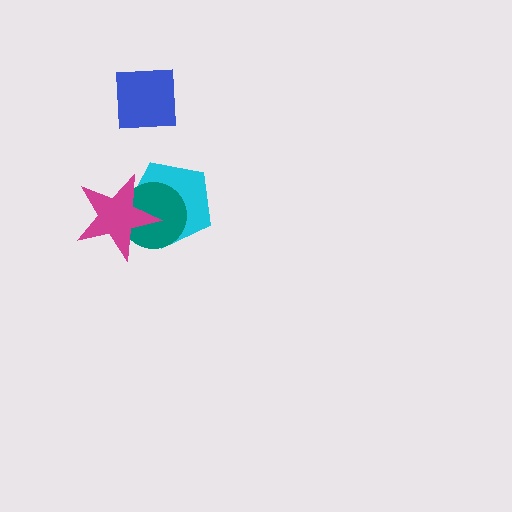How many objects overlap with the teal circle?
2 objects overlap with the teal circle.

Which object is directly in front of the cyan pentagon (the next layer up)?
The teal circle is directly in front of the cyan pentagon.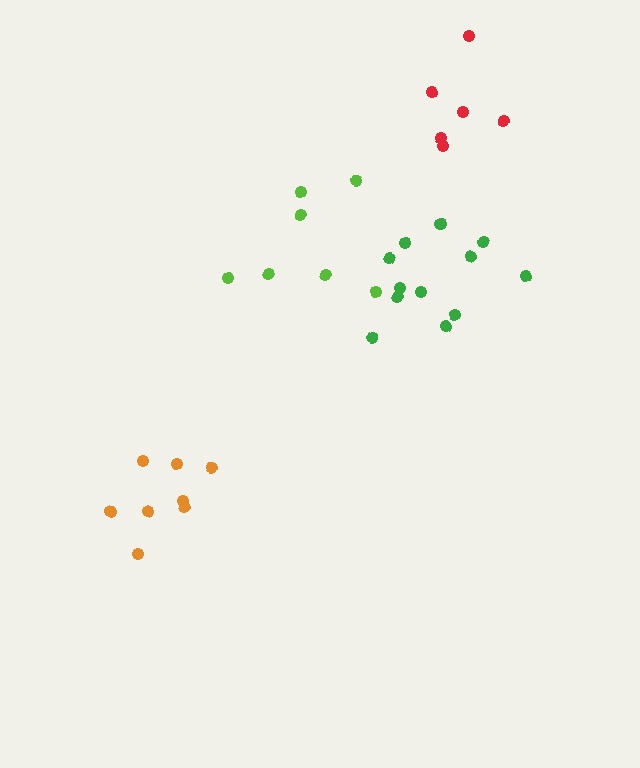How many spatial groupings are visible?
There are 4 spatial groupings.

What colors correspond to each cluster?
The clusters are colored: green, orange, red, lime.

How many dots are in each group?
Group 1: 12 dots, Group 2: 8 dots, Group 3: 6 dots, Group 4: 7 dots (33 total).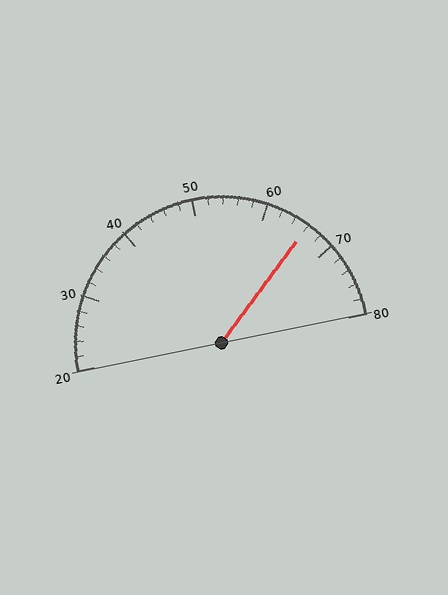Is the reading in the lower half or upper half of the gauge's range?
The reading is in the upper half of the range (20 to 80).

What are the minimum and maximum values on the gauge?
The gauge ranges from 20 to 80.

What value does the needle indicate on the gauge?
The needle indicates approximately 66.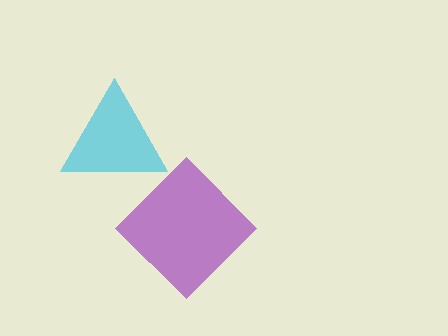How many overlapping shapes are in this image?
There are 2 overlapping shapes in the image.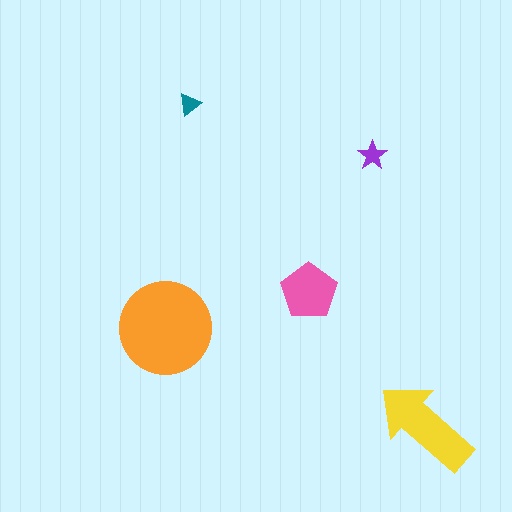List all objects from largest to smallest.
The orange circle, the yellow arrow, the pink pentagon, the purple star, the teal triangle.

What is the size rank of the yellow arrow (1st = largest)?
2nd.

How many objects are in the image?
There are 5 objects in the image.